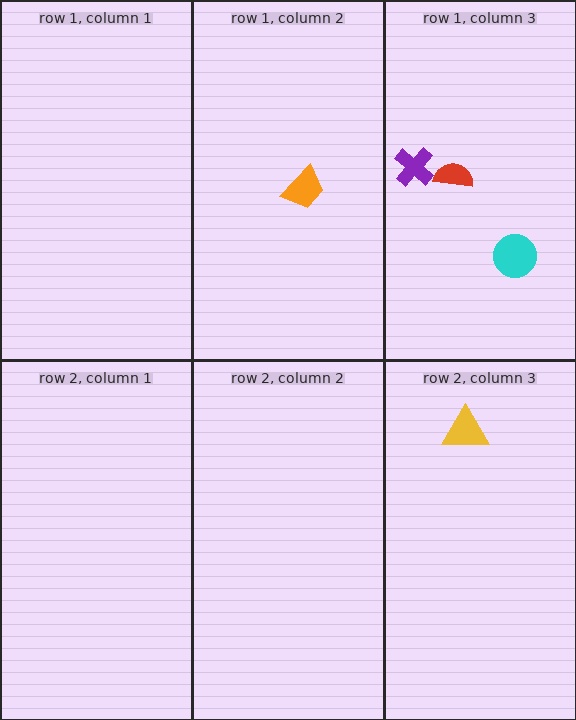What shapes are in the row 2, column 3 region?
The yellow triangle.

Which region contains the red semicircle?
The row 1, column 3 region.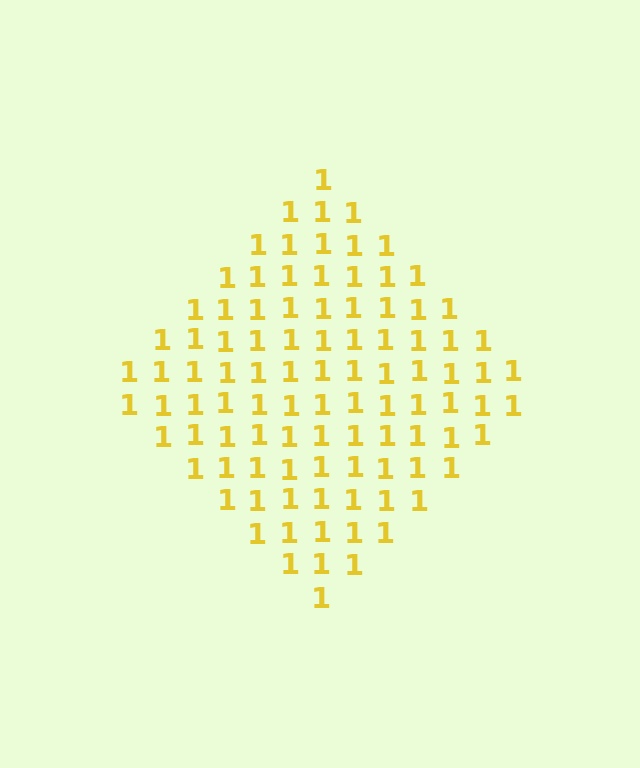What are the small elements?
The small elements are digit 1's.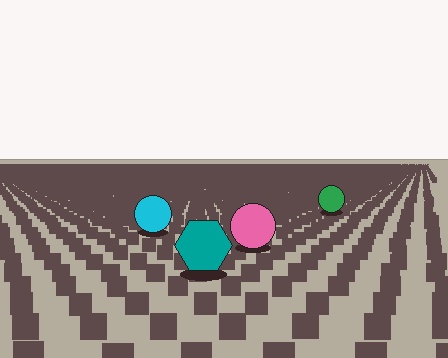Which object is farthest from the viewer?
The green circle is farthest from the viewer. It appears smaller and the ground texture around it is denser.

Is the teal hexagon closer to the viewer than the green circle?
Yes. The teal hexagon is closer — you can tell from the texture gradient: the ground texture is coarser near it.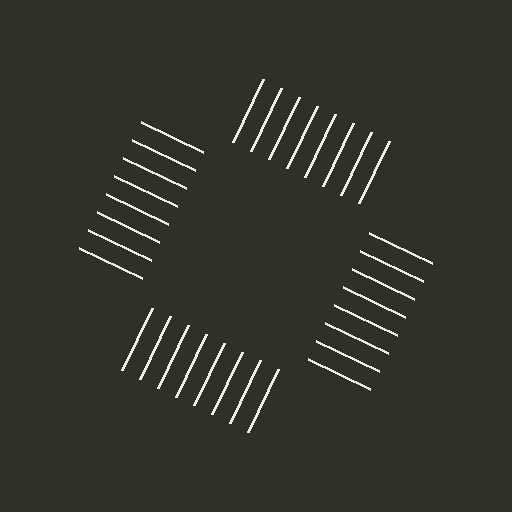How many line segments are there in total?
32 — 8 along each of the 4 edges.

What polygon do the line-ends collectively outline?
An illusory square — the line segments terminate on its edges but no continuous stroke is drawn.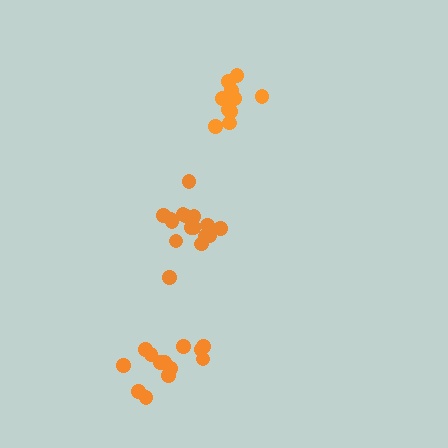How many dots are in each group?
Group 1: 13 dots, Group 2: 16 dots, Group 3: 10 dots (39 total).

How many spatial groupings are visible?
There are 3 spatial groupings.